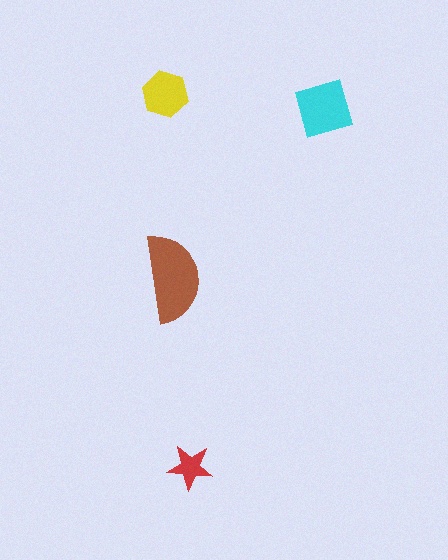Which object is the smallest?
The red star.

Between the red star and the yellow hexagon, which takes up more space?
The yellow hexagon.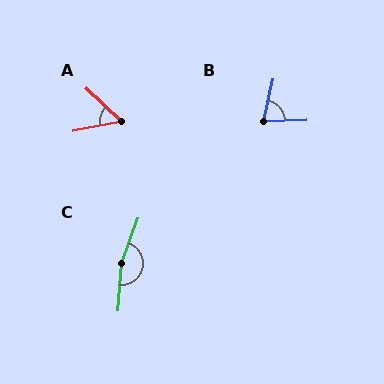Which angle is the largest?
C, at approximately 165 degrees.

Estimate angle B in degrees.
Approximately 75 degrees.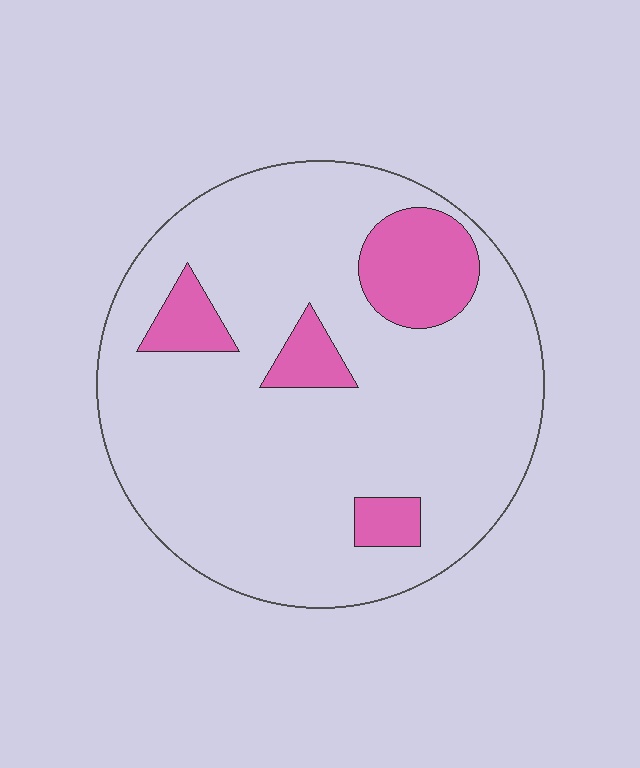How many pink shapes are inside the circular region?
4.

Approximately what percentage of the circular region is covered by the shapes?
Approximately 15%.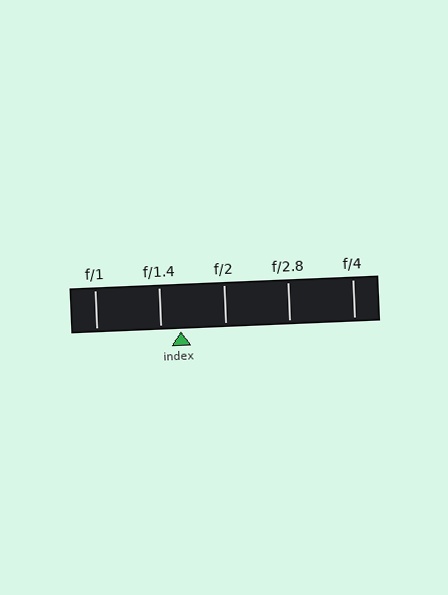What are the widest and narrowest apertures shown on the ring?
The widest aperture shown is f/1 and the narrowest is f/4.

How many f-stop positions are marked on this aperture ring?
There are 5 f-stop positions marked.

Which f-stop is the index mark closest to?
The index mark is closest to f/1.4.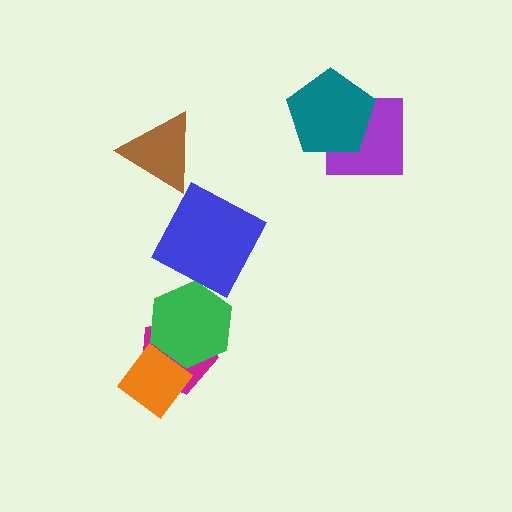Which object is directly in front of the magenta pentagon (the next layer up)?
The orange diamond is directly in front of the magenta pentagon.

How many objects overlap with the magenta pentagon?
2 objects overlap with the magenta pentagon.